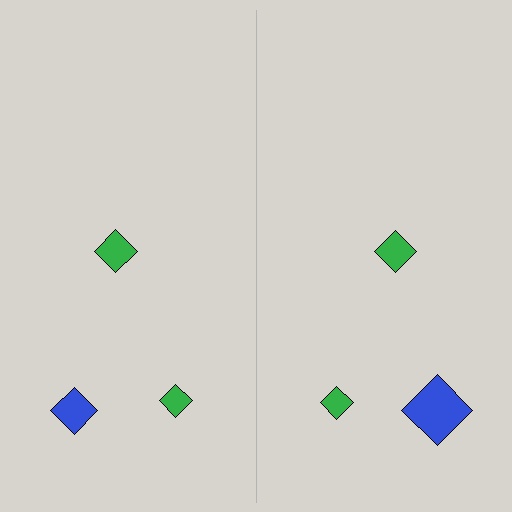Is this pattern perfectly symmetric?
No, the pattern is not perfectly symmetric. The blue diamond on the right side has a different size than its mirror counterpart.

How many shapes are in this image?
There are 6 shapes in this image.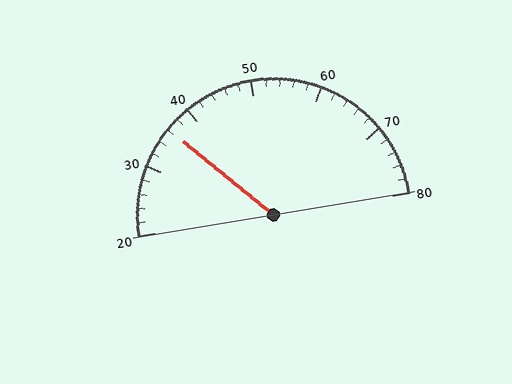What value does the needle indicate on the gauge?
The needle indicates approximately 36.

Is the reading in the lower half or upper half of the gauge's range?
The reading is in the lower half of the range (20 to 80).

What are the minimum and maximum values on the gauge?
The gauge ranges from 20 to 80.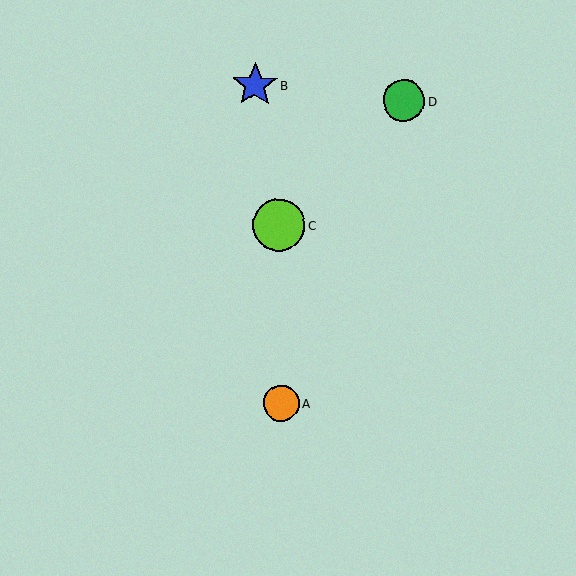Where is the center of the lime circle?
The center of the lime circle is at (279, 225).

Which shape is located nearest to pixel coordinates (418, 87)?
The green circle (labeled D) at (404, 101) is nearest to that location.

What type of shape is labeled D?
Shape D is a green circle.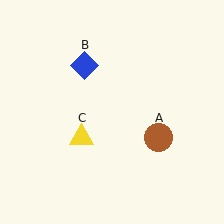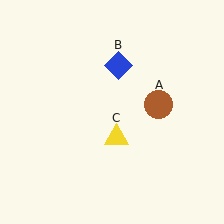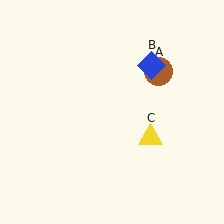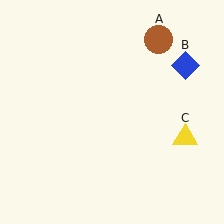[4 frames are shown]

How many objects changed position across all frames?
3 objects changed position: brown circle (object A), blue diamond (object B), yellow triangle (object C).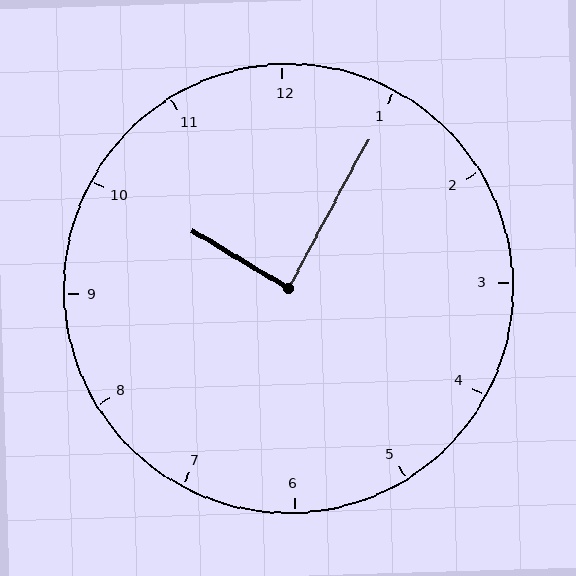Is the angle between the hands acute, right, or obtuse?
It is right.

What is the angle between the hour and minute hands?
Approximately 88 degrees.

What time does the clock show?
10:05.